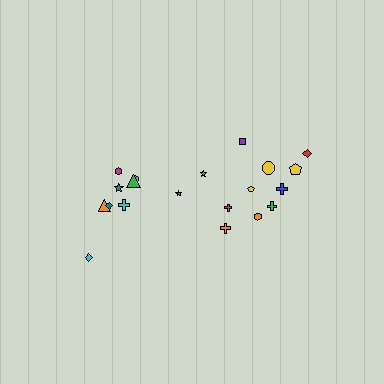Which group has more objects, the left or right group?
The right group.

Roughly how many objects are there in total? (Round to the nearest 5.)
Roughly 20 objects in total.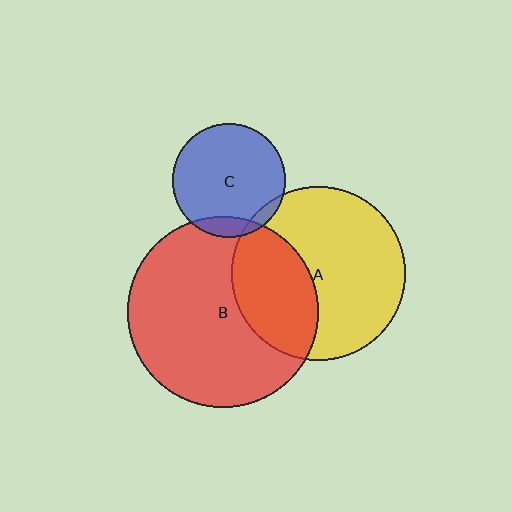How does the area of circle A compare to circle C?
Approximately 2.4 times.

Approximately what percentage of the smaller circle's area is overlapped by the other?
Approximately 35%.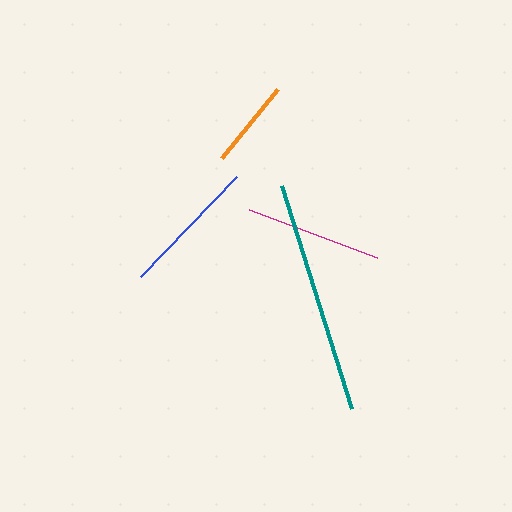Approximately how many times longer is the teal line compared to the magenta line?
The teal line is approximately 1.7 times the length of the magenta line.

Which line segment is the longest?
The teal line is the longest at approximately 234 pixels.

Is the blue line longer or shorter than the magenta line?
The blue line is longer than the magenta line.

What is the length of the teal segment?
The teal segment is approximately 234 pixels long.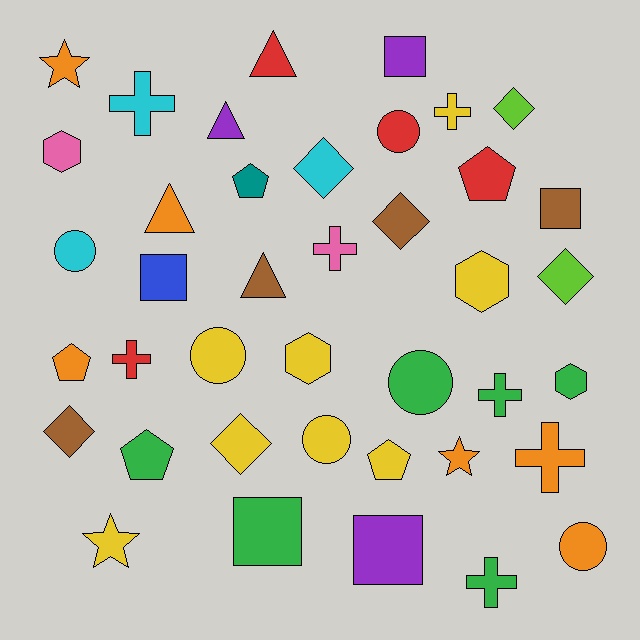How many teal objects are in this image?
There is 1 teal object.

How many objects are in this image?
There are 40 objects.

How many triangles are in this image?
There are 4 triangles.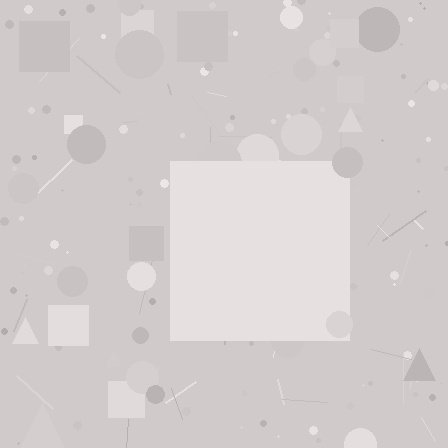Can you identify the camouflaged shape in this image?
The camouflaged shape is a square.